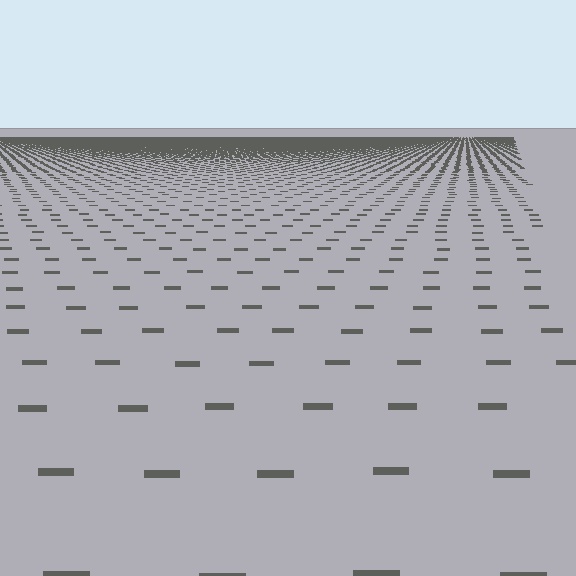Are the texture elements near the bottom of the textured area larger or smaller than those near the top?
Larger. Near the bottom, elements are closer to the viewer and appear at a bigger on-screen size.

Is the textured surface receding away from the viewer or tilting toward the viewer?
The surface is receding away from the viewer. Texture elements get smaller and denser toward the top.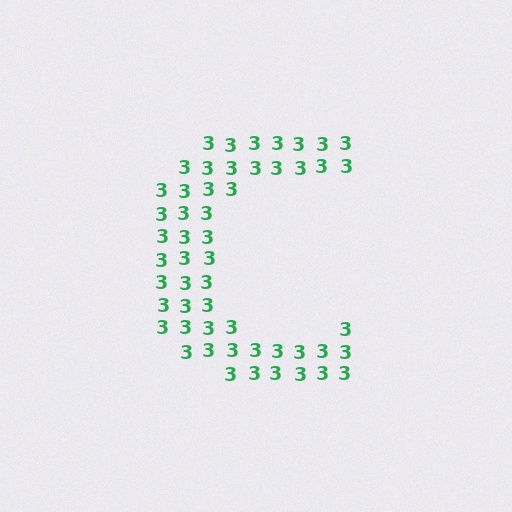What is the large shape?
The large shape is the letter C.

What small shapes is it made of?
It is made of small digit 3's.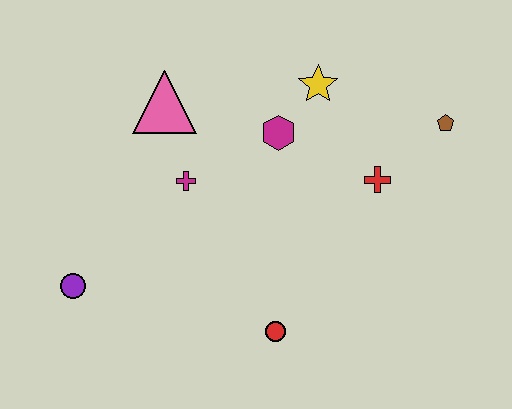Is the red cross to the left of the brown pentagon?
Yes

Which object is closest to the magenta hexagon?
The yellow star is closest to the magenta hexagon.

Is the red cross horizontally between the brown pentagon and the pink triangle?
Yes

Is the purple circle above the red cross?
No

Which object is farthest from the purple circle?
The brown pentagon is farthest from the purple circle.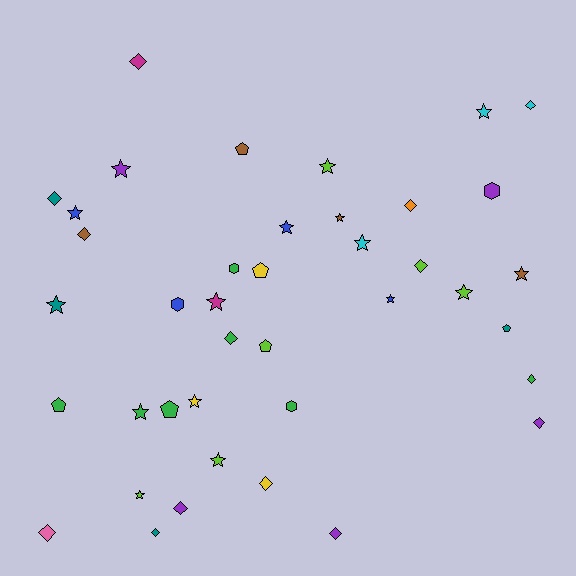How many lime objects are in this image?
There are 6 lime objects.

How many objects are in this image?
There are 40 objects.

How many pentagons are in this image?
There are 6 pentagons.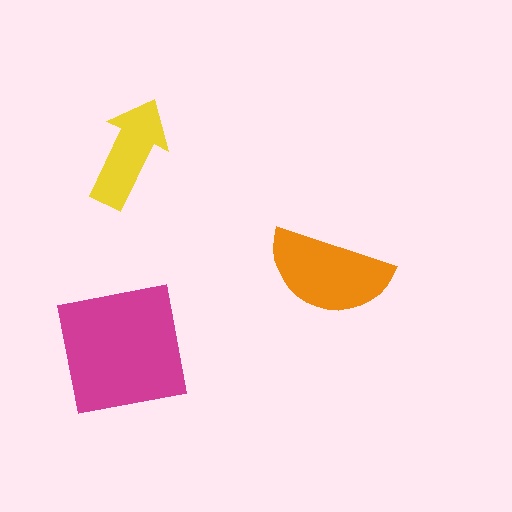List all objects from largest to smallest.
The magenta square, the orange semicircle, the yellow arrow.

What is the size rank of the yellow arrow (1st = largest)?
3rd.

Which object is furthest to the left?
The magenta square is leftmost.